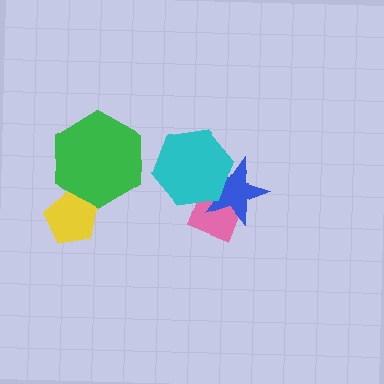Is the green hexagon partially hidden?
No, no other shape covers it.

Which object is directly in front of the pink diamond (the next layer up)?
The blue star is directly in front of the pink diamond.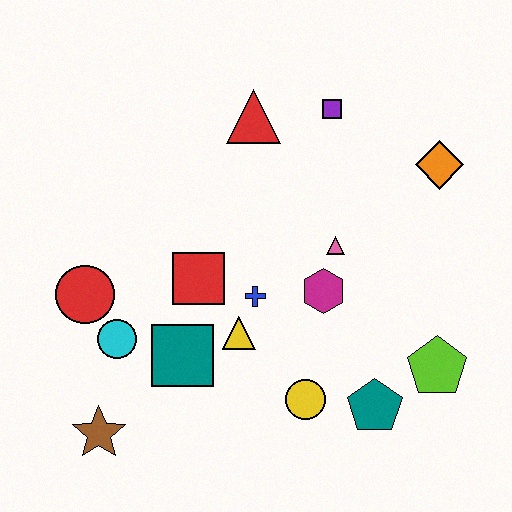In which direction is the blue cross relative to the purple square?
The blue cross is below the purple square.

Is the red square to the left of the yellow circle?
Yes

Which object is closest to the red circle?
The cyan circle is closest to the red circle.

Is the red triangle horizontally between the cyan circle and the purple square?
Yes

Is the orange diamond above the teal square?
Yes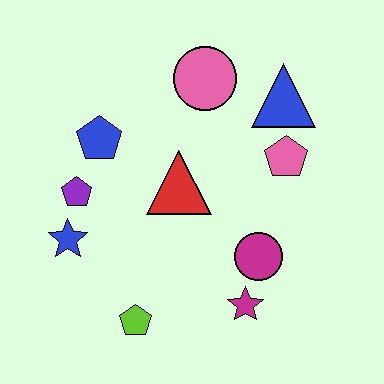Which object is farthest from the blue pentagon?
The magenta star is farthest from the blue pentagon.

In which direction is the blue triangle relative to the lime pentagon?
The blue triangle is above the lime pentagon.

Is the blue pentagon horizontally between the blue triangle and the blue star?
Yes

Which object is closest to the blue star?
The purple pentagon is closest to the blue star.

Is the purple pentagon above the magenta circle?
Yes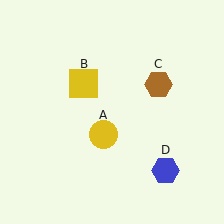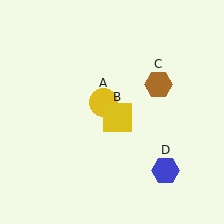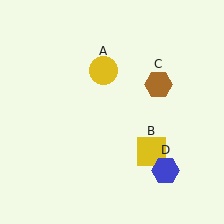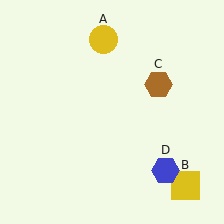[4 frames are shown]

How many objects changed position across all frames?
2 objects changed position: yellow circle (object A), yellow square (object B).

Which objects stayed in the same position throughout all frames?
Brown hexagon (object C) and blue hexagon (object D) remained stationary.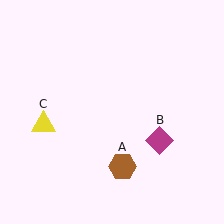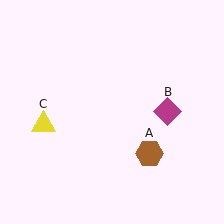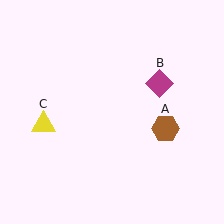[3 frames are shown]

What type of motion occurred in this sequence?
The brown hexagon (object A), magenta diamond (object B) rotated counterclockwise around the center of the scene.